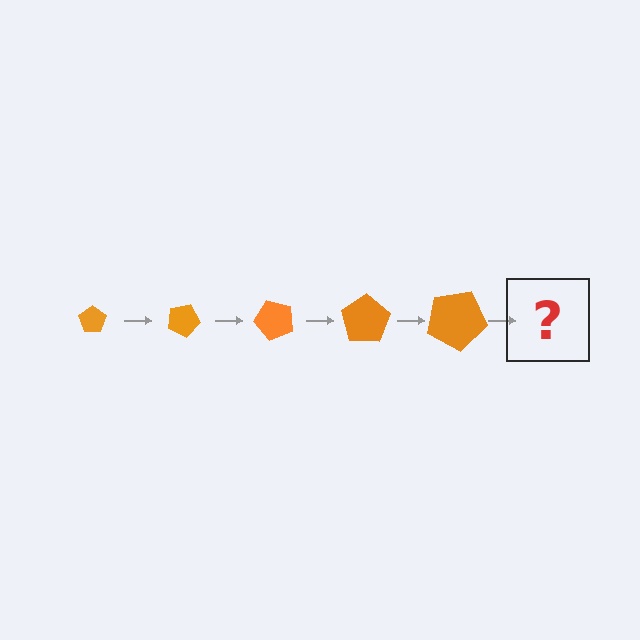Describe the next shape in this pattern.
It should be a pentagon, larger than the previous one and rotated 125 degrees from the start.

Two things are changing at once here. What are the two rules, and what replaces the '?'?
The two rules are that the pentagon grows larger each step and it rotates 25 degrees each step. The '?' should be a pentagon, larger than the previous one and rotated 125 degrees from the start.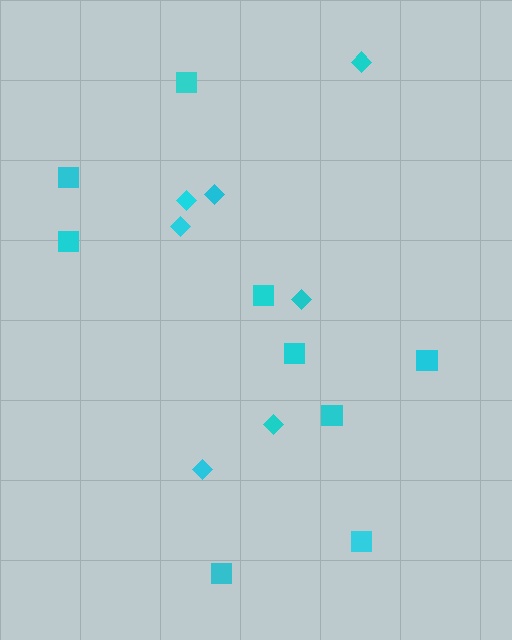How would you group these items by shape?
There are 2 groups: one group of diamonds (7) and one group of squares (9).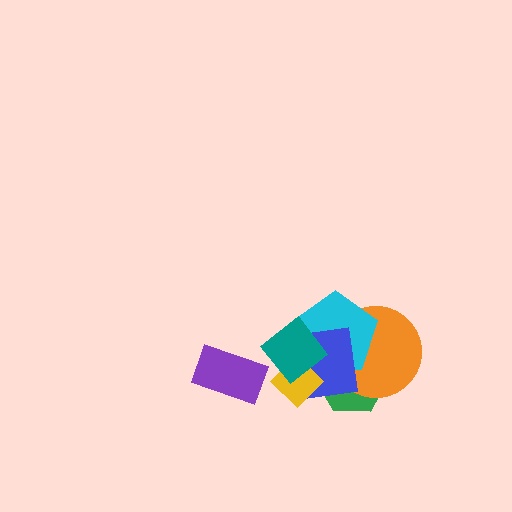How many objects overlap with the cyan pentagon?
5 objects overlap with the cyan pentagon.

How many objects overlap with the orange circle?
3 objects overlap with the orange circle.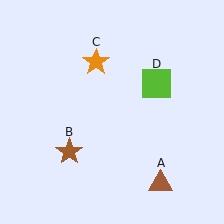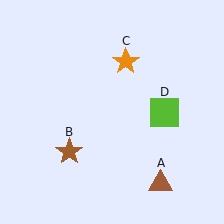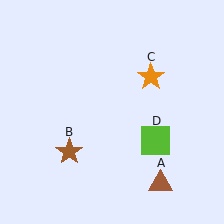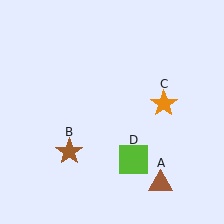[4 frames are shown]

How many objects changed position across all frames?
2 objects changed position: orange star (object C), lime square (object D).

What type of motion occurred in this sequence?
The orange star (object C), lime square (object D) rotated clockwise around the center of the scene.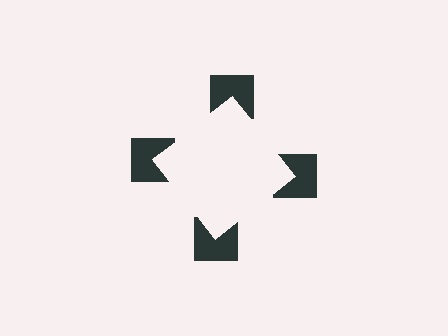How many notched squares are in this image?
There are 4 — one at each vertex of the illusory square.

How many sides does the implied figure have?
4 sides.